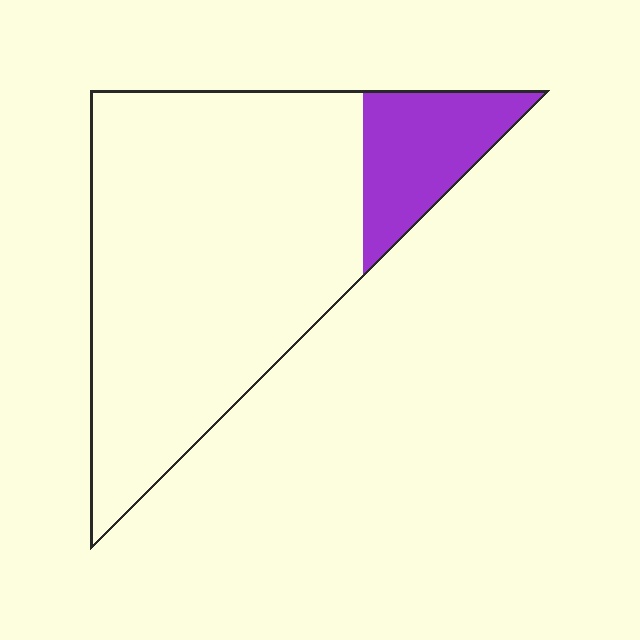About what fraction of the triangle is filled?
About one sixth (1/6).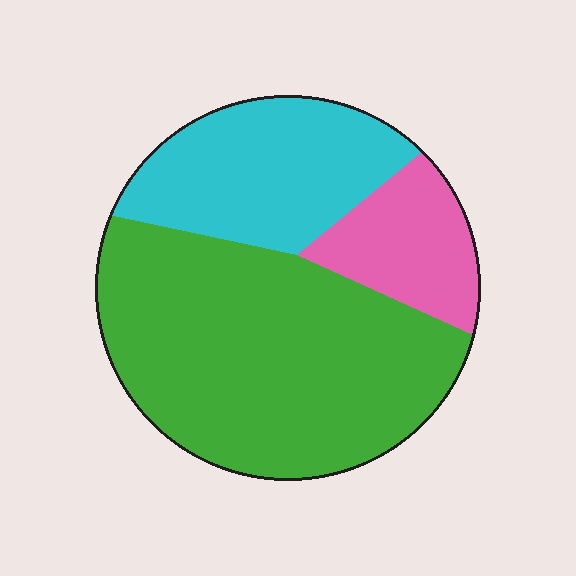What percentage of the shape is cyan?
Cyan covers 27% of the shape.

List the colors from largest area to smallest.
From largest to smallest: green, cyan, pink.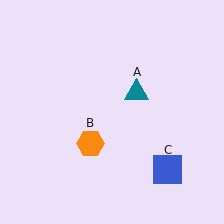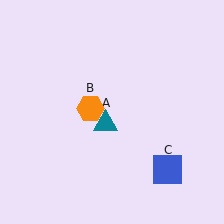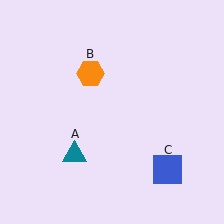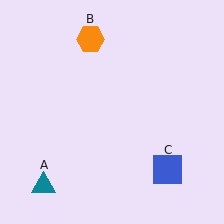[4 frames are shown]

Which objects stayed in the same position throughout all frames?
Blue square (object C) remained stationary.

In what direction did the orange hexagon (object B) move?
The orange hexagon (object B) moved up.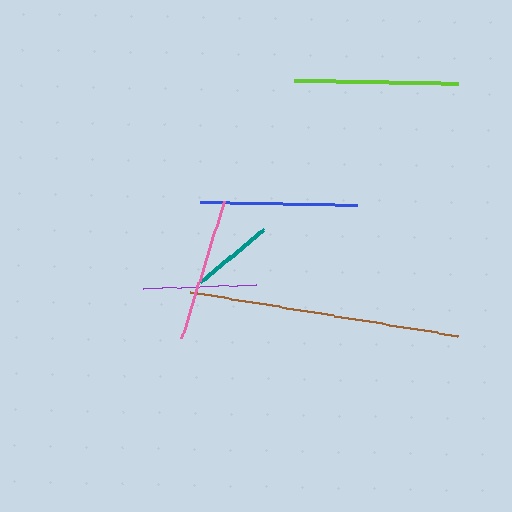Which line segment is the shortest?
The teal line is the shortest at approximately 81 pixels.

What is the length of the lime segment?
The lime segment is approximately 164 pixels long.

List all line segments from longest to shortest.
From longest to shortest: brown, lime, blue, pink, purple, teal.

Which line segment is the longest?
The brown line is the longest at approximately 272 pixels.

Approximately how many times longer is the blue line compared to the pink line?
The blue line is approximately 1.1 times the length of the pink line.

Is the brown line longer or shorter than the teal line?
The brown line is longer than the teal line.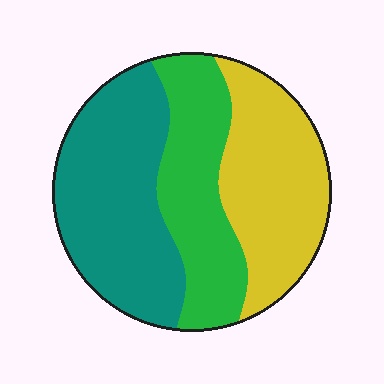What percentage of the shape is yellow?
Yellow covers 32% of the shape.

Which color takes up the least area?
Green, at roughly 30%.